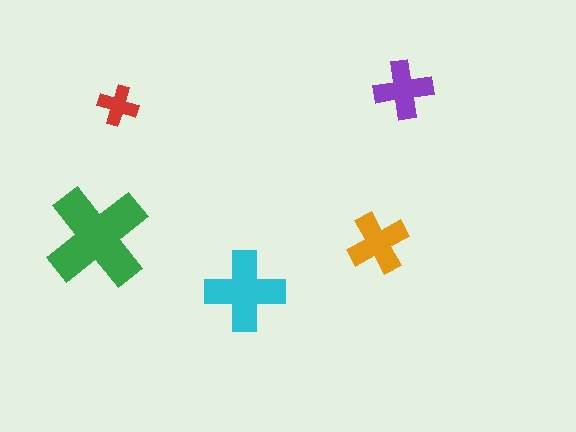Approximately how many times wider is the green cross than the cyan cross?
About 1.5 times wider.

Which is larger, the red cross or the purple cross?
The purple one.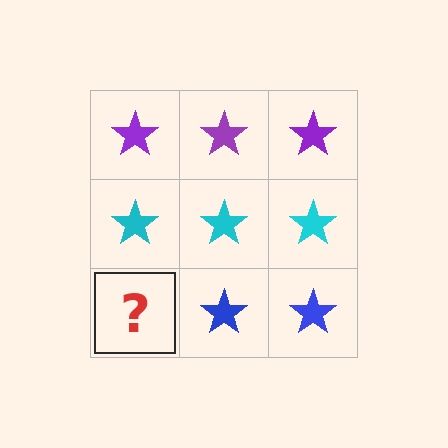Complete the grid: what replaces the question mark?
The question mark should be replaced with a blue star.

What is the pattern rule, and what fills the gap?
The rule is that each row has a consistent color. The gap should be filled with a blue star.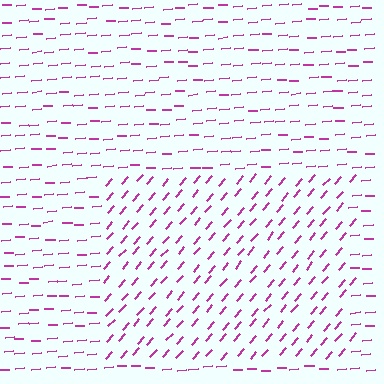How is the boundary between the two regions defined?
The boundary is defined purely by a change in line orientation (approximately 45 degrees difference). All lines are the same color and thickness.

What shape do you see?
I see a rectangle.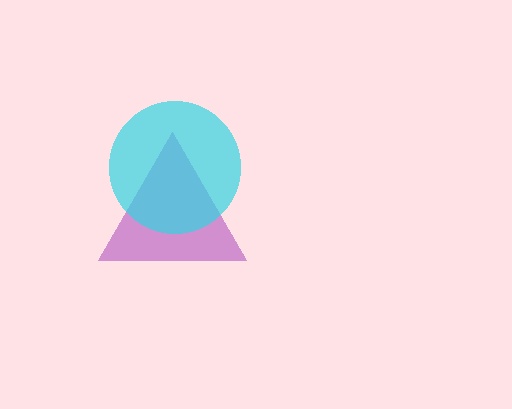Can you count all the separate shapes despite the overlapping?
Yes, there are 2 separate shapes.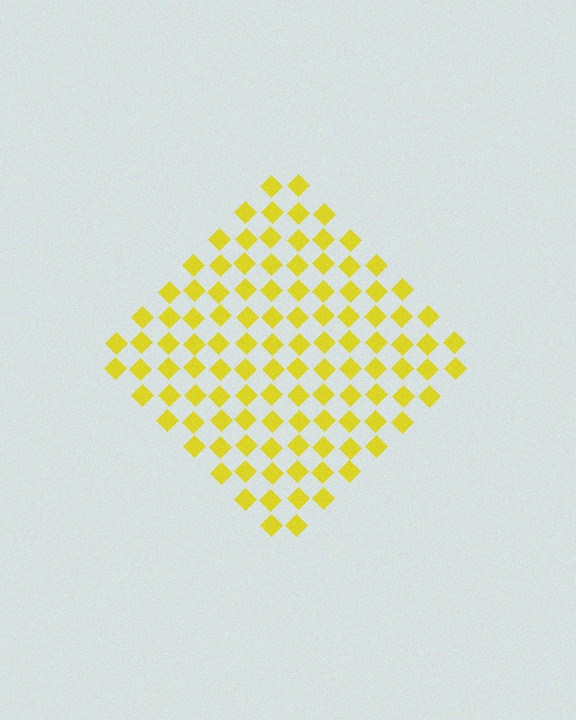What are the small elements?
The small elements are diamonds.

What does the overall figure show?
The overall figure shows a diamond.